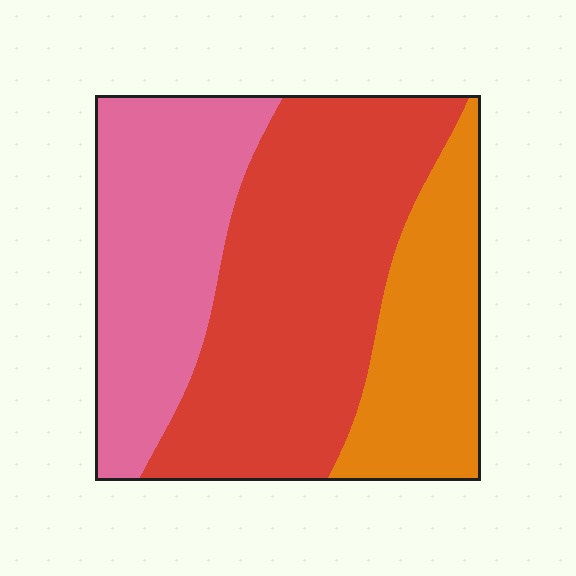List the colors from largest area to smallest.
From largest to smallest: red, pink, orange.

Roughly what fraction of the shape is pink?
Pink covers around 30% of the shape.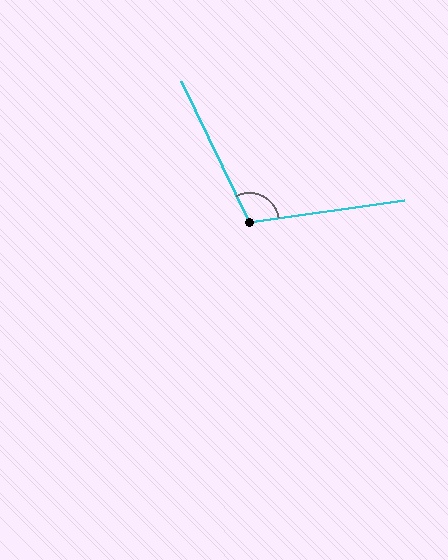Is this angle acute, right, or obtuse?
It is obtuse.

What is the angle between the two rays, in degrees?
Approximately 108 degrees.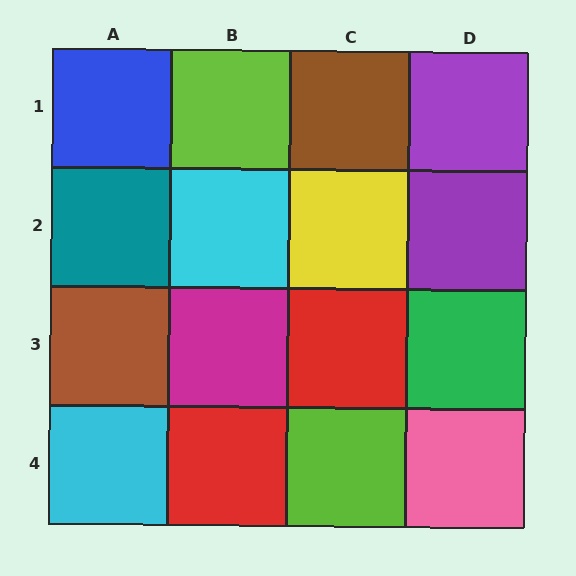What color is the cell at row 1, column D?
Purple.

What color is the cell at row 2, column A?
Teal.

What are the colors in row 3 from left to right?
Brown, magenta, red, green.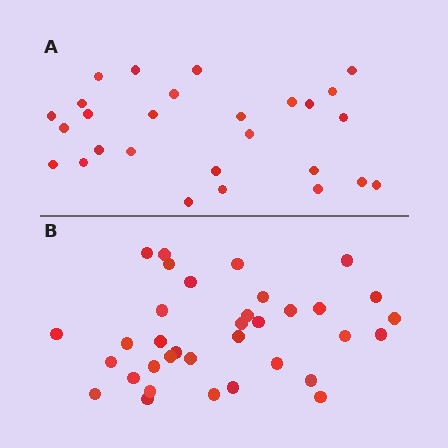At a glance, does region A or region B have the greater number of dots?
Region B (the bottom region) has more dots.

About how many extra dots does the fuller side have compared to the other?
Region B has roughly 8 or so more dots than region A.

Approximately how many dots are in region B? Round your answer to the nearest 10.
About 40 dots. (The exact count is 35, which rounds to 40.)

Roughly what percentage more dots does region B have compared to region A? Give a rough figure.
About 30% more.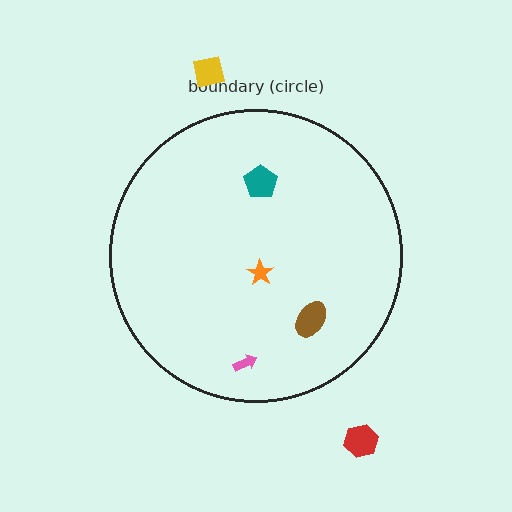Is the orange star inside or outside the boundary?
Inside.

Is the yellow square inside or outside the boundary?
Outside.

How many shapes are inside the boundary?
4 inside, 2 outside.